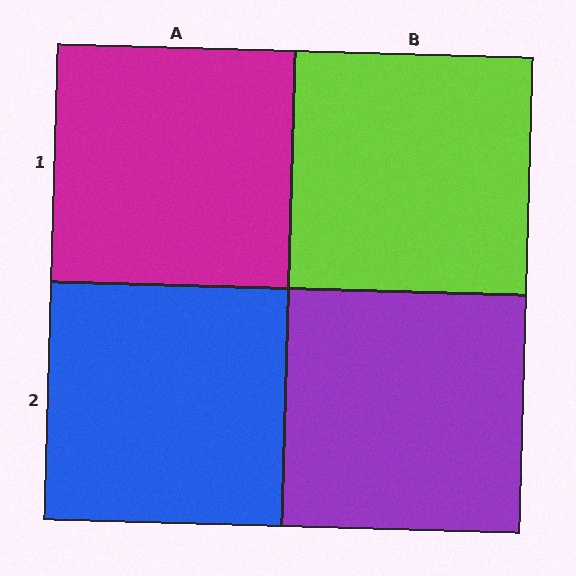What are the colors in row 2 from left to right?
Blue, purple.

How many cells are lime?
1 cell is lime.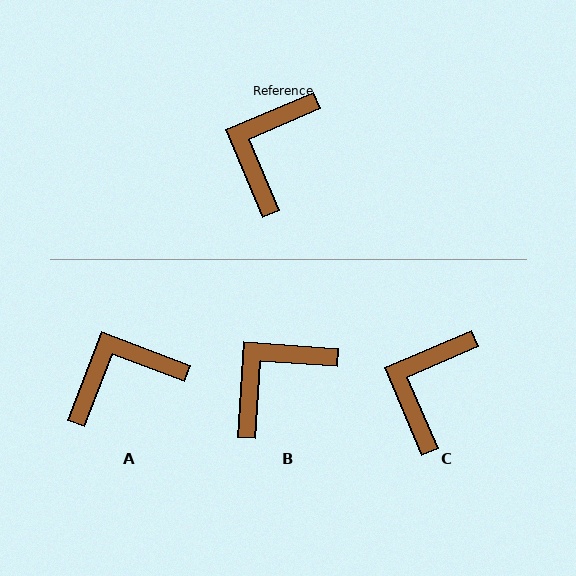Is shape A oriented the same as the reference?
No, it is off by about 44 degrees.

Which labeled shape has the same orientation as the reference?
C.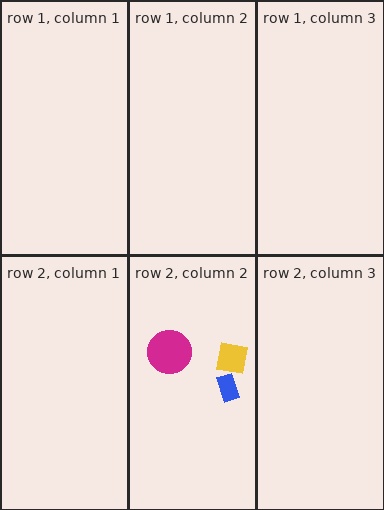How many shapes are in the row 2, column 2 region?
3.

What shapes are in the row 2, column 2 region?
The blue rectangle, the magenta circle, the yellow square.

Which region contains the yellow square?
The row 2, column 2 region.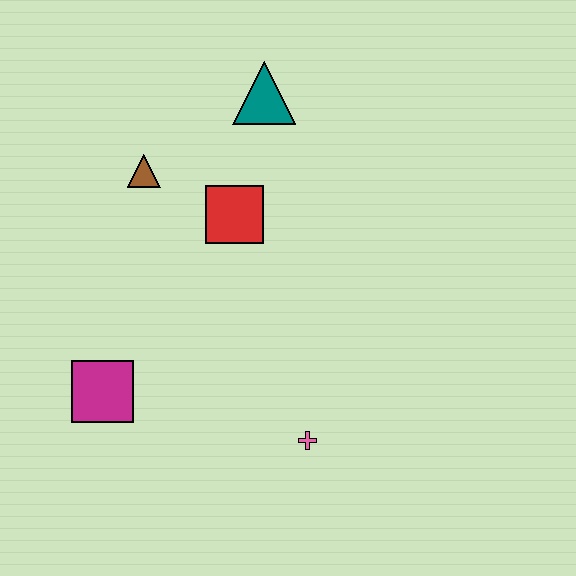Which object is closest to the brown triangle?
The red square is closest to the brown triangle.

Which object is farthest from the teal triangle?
The pink cross is farthest from the teal triangle.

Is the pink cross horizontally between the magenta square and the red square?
No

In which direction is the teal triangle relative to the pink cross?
The teal triangle is above the pink cross.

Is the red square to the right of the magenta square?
Yes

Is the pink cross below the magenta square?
Yes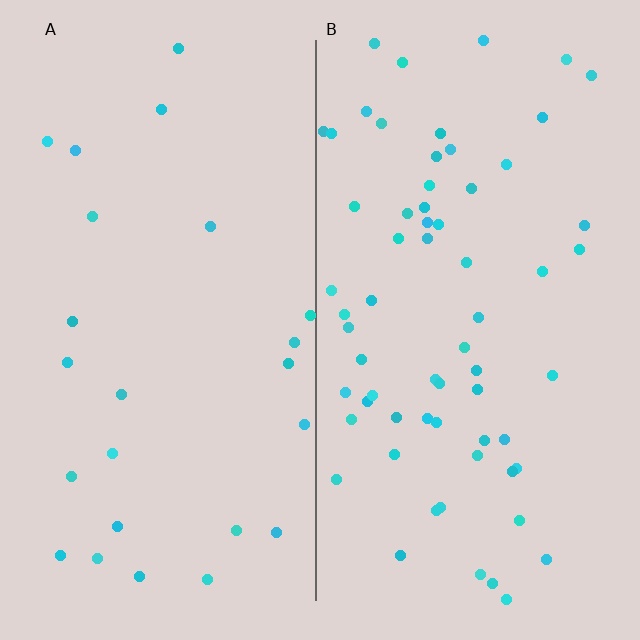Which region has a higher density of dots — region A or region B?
B (the right).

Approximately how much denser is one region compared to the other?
Approximately 2.7× — region B over region A.